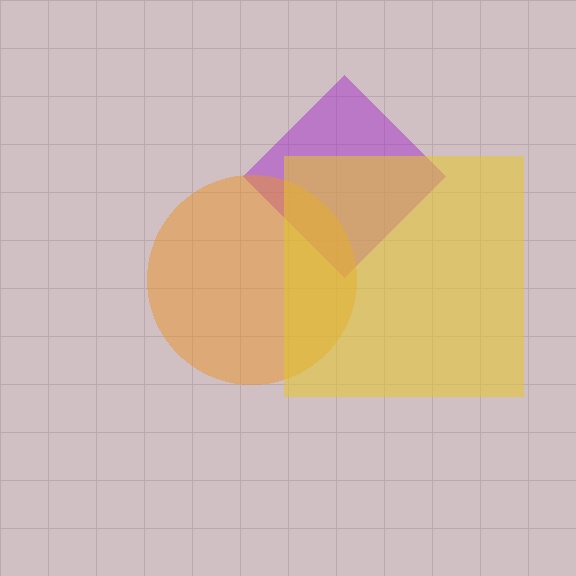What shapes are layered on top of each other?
The layered shapes are: a purple diamond, an orange circle, a yellow square.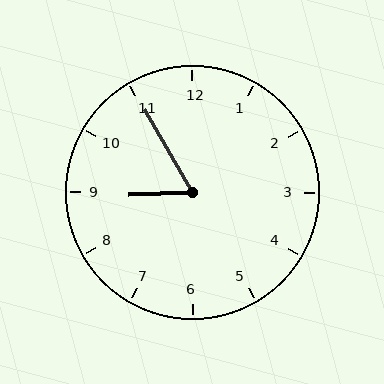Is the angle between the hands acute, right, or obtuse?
It is acute.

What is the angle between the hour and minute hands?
Approximately 62 degrees.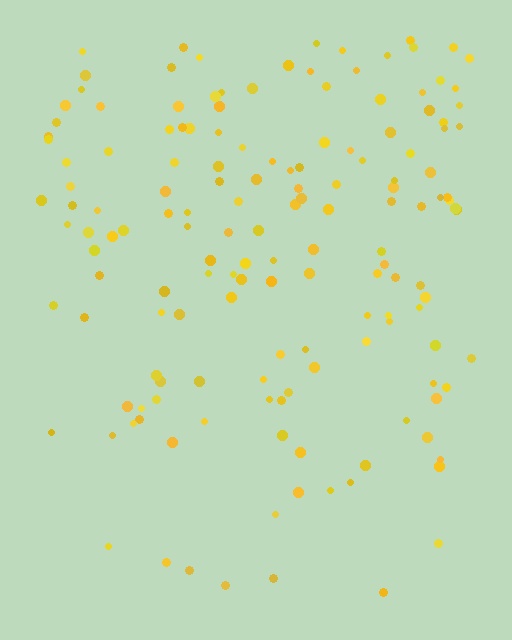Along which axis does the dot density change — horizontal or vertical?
Vertical.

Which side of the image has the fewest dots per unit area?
The bottom.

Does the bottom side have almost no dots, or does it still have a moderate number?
Still a moderate number, just noticeably fewer than the top.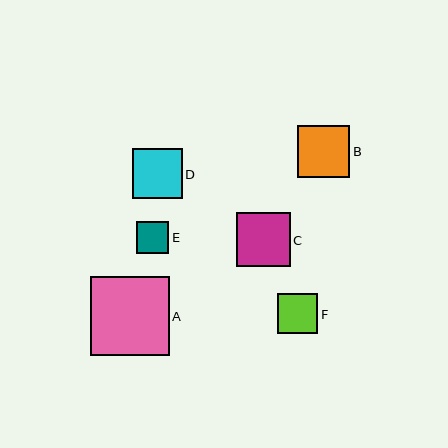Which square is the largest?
Square A is the largest with a size of approximately 78 pixels.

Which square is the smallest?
Square E is the smallest with a size of approximately 33 pixels.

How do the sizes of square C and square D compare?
Square C and square D are approximately the same size.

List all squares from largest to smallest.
From largest to smallest: A, C, B, D, F, E.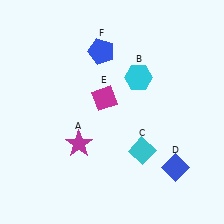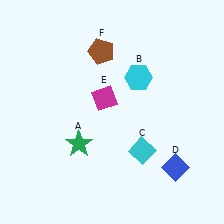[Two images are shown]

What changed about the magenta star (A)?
In Image 1, A is magenta. In Image 2, it changed to green.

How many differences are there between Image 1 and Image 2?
There are 2 differences between the two images.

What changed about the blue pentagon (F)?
In Image 1, F is blue. In Image 2, it changed to brown.